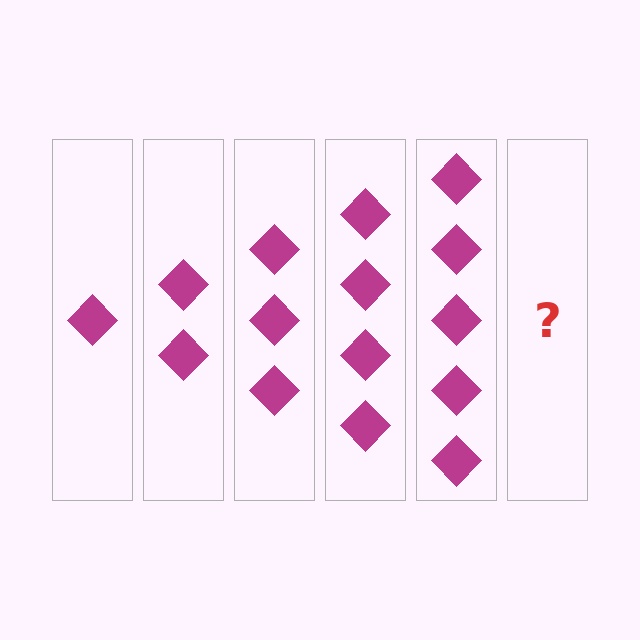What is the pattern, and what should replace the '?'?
The pattern is that each step adds one more diamond. The '?' should be 6 diamonds.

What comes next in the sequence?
The next element should be 6 diamonds.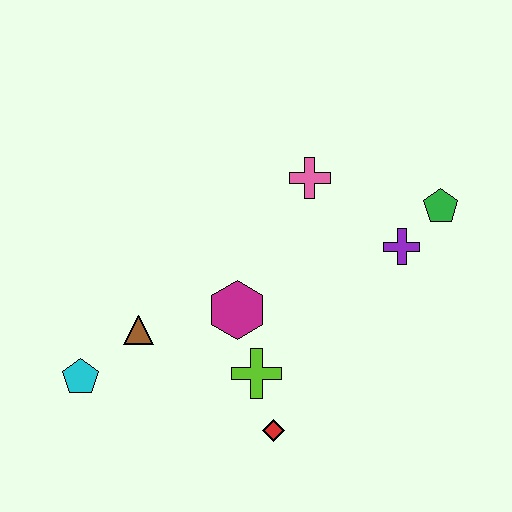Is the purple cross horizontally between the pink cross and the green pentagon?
Yes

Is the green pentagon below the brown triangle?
No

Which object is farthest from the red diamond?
The green pentagon is farthest from the red diamond.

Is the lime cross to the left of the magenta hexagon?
No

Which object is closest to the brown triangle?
The cyan pentagon is closest to the brown triangle.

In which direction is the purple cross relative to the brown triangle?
The purple cross is to the right of the brown triangle.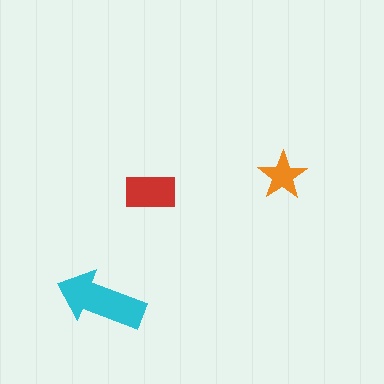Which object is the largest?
The cyan arrow.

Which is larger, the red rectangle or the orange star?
The red rectangle.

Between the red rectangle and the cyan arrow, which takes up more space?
The cyan arrow.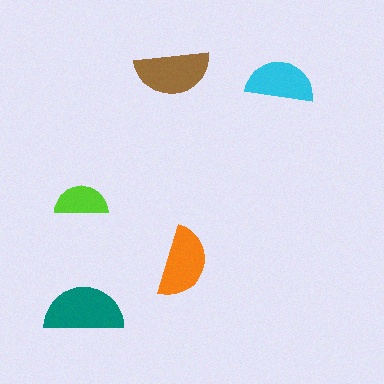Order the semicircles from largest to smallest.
the teal one, the brown one, the orange one, the cyan one, the lime one.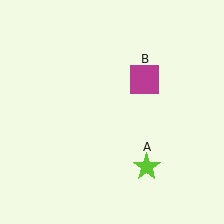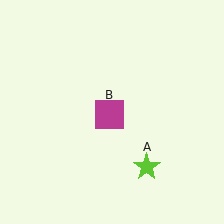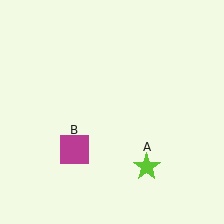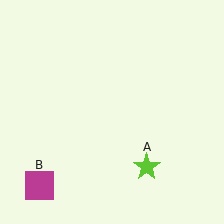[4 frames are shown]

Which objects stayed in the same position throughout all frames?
Lime star (object A) remained stationary.